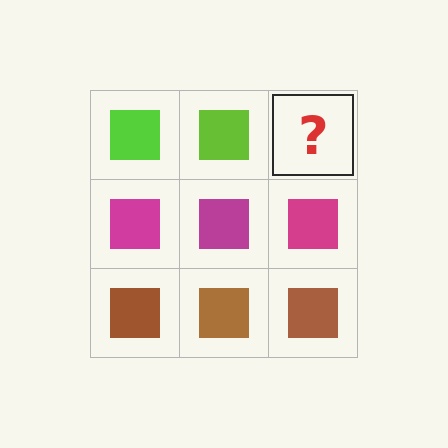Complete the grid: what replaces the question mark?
The question mark should be replaced with a lime square.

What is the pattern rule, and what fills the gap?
The rule is that each row has a consistent color. The gap should be filled with a lime square.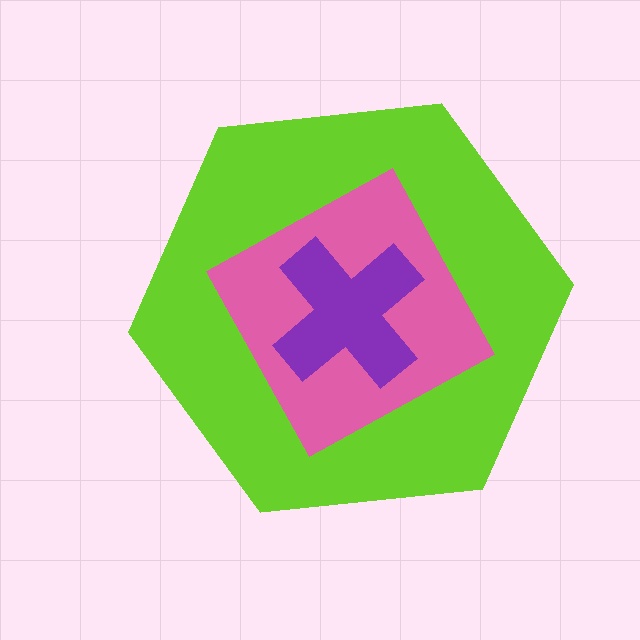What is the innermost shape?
The purple cross.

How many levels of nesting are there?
3.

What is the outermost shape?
The lime hexagon.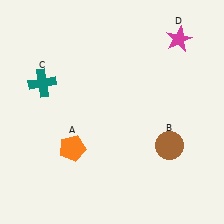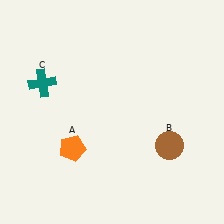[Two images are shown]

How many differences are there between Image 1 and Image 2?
There is 1 difference between the two images.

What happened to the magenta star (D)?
The magenta star (D) was removed in Image 2. It was in the top-right area of Image 1.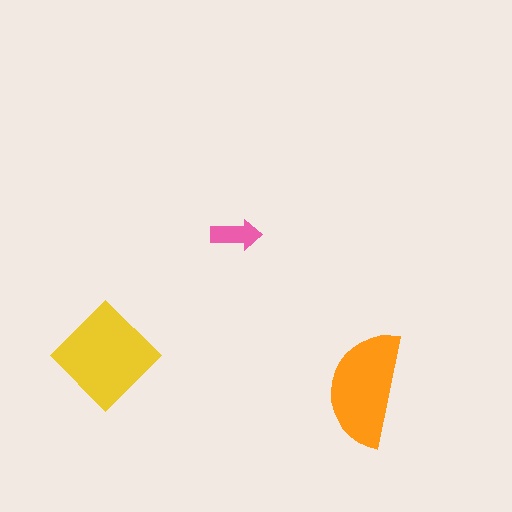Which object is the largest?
The yellow diamond.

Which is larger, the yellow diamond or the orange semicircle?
The yellow diamond.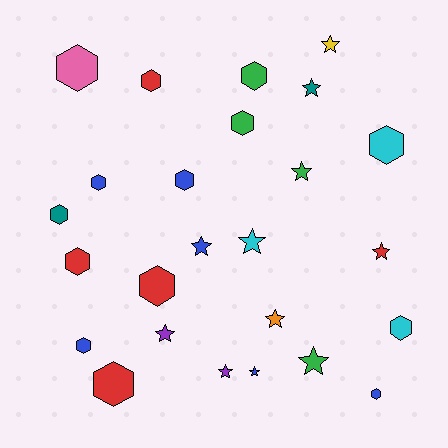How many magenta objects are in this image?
There are no magenta objects.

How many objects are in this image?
There are 25 objects.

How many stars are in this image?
There are 11 stars.